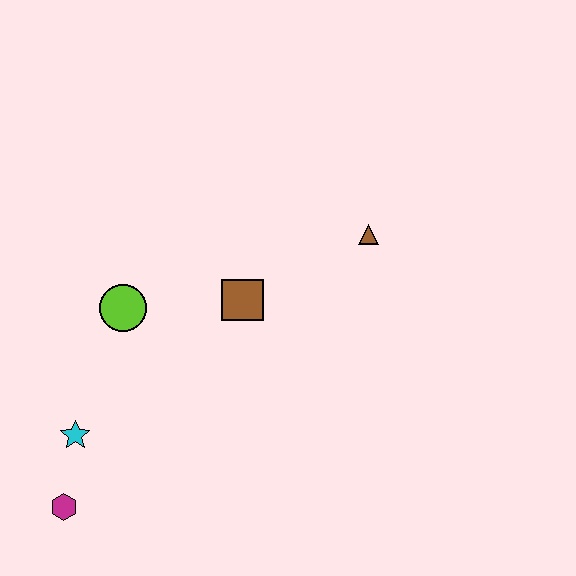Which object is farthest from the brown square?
The magenta hexagon is farthest from the brown square.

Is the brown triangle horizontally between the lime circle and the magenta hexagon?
No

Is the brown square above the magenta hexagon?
Yes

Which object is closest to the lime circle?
The brown square is closest to the lime circle.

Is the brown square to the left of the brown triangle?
Yes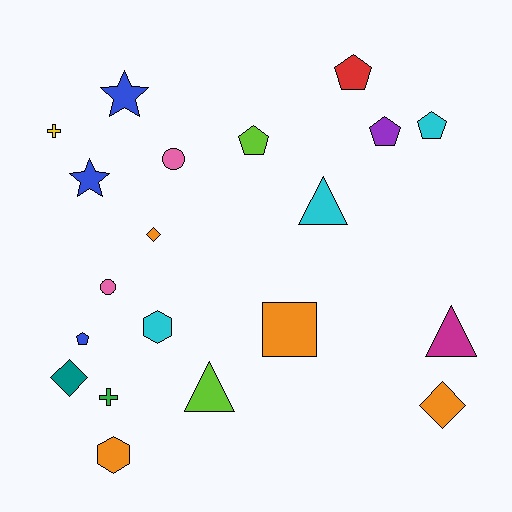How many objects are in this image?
There are 20 objects.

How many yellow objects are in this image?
There is 1 yellow object.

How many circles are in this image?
There are 2 circles.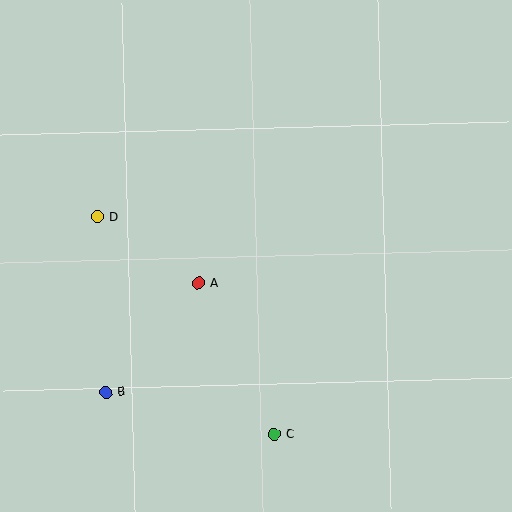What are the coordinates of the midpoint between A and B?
The midpoint between A and B is at (152, 338).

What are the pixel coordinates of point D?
Point D is at (97, 217).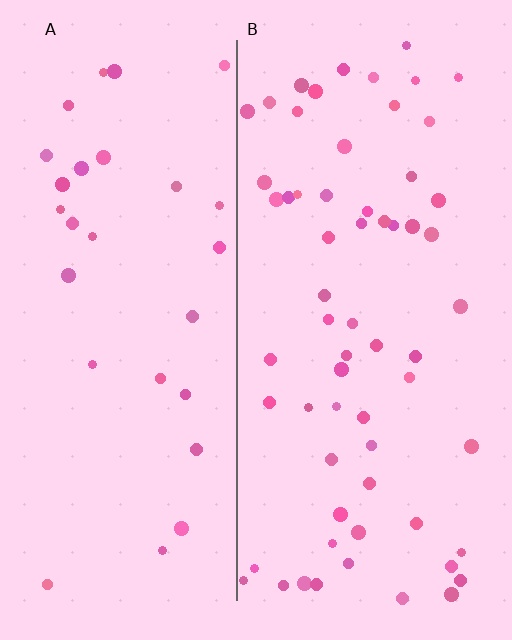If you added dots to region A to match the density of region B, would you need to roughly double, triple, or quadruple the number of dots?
Approximately double.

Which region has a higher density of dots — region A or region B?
B (the right).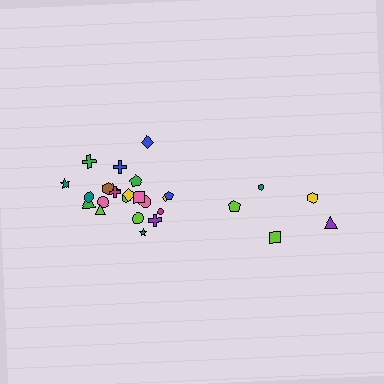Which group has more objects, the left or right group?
The left group.